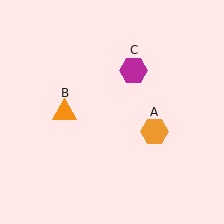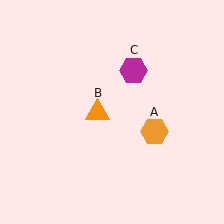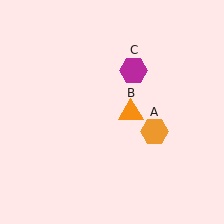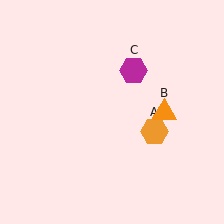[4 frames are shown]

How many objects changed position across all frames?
1 object changed position: orange triangle (object B).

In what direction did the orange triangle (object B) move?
The orange triangle (object B) moved right.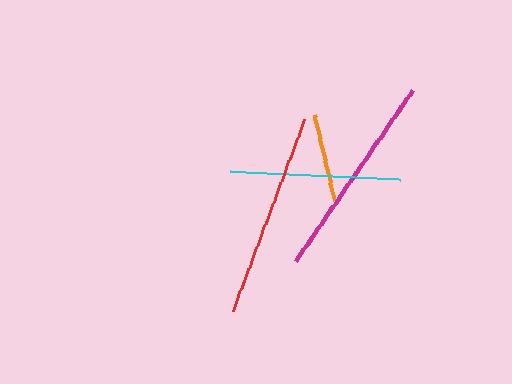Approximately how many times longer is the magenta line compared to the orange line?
The magenta line is approximately 2.3 times the length of the orange line.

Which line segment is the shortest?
The orange line is the shortest at approximately 89 pixels.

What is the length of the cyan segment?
The cyan segment is approximately 170 pixels long.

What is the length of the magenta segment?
The magenta segment is approximately 207 pixels long.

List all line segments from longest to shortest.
From longest to shortest: magenta, red, cyan, orange.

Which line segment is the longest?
The magenta line is the longest at approximately 207 pixels.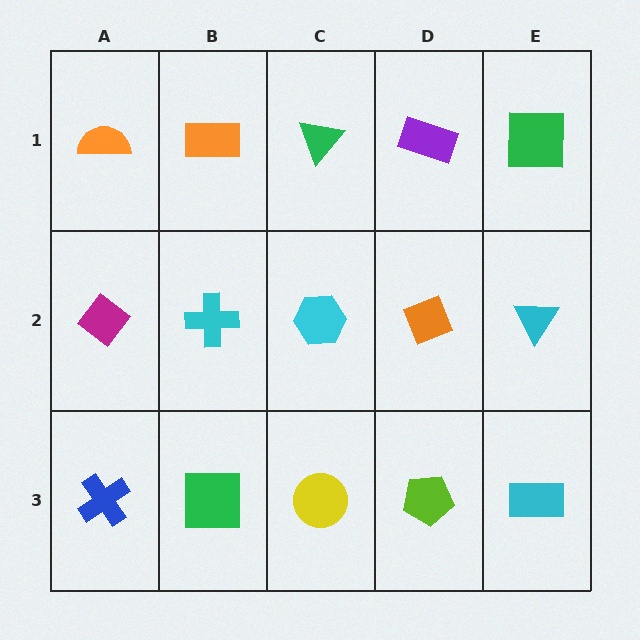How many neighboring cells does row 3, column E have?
2.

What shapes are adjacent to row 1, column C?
A cyan hexagon (row 2, column C), an orange rectangle (row 1, column B), a purple rectangle (row 1, column D).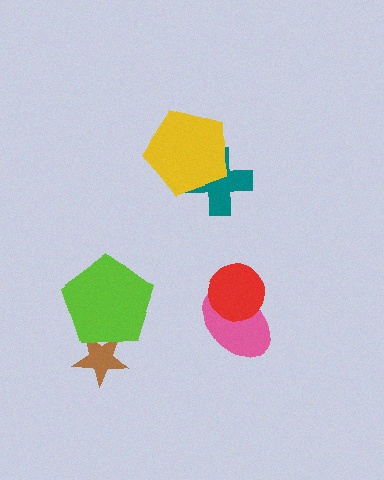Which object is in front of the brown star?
The lime pentagon is in front of the brown star.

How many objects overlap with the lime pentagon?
1 object overlaps with the lime pentagon.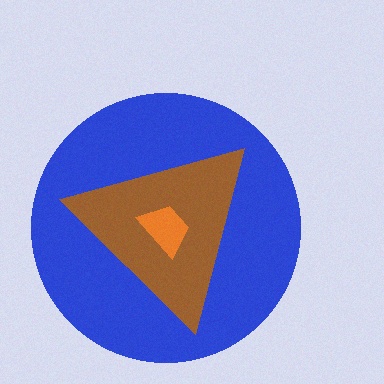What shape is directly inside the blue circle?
The brown triangle.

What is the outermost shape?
The blue circle.